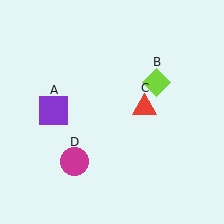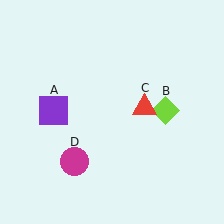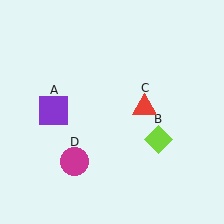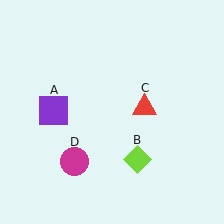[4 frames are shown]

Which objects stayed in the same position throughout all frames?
Purple square (object A) and red triangle (object C) and magenta circle (object D) remained stationary.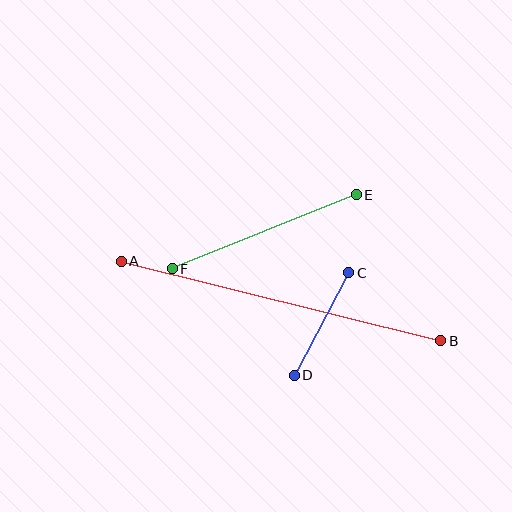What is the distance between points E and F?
The distance is approximately 198 pixels.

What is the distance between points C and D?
The distance is approximately 116 pixels.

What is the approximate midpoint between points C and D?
The midpoint is at approximately (322, 324) pixels.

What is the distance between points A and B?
The distance is approximately 329 pixels.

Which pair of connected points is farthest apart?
Points A and B are farthest apart.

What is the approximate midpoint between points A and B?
The midpoint is at approximately (281, 301) pixels.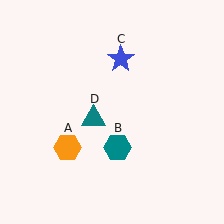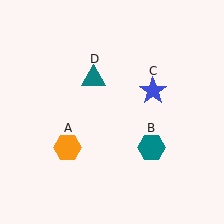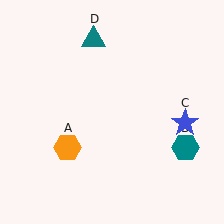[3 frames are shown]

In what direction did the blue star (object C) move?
The blue star (object C) moved down and to the right.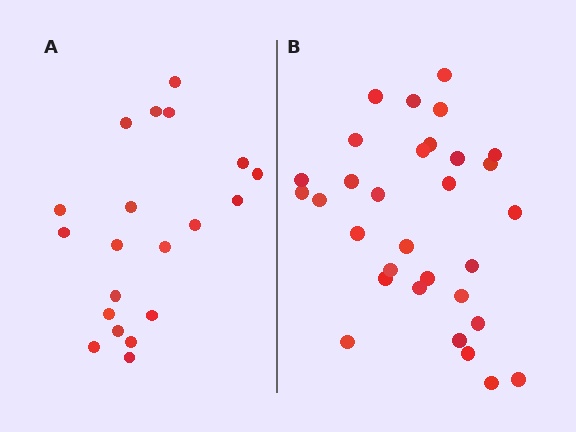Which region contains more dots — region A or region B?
Region B (the right region) has more dots.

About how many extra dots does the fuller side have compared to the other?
Region B has roughly 12 or so more dots than region A.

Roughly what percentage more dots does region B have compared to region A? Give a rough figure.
About 55% more.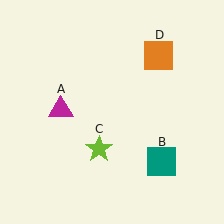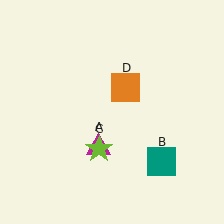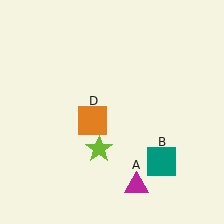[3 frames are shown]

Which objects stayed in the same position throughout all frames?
Teal square (object B) and lime star (object C) remained stationary.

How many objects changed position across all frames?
2 objects changed position: magenta triangle (object A), orange square (object D).